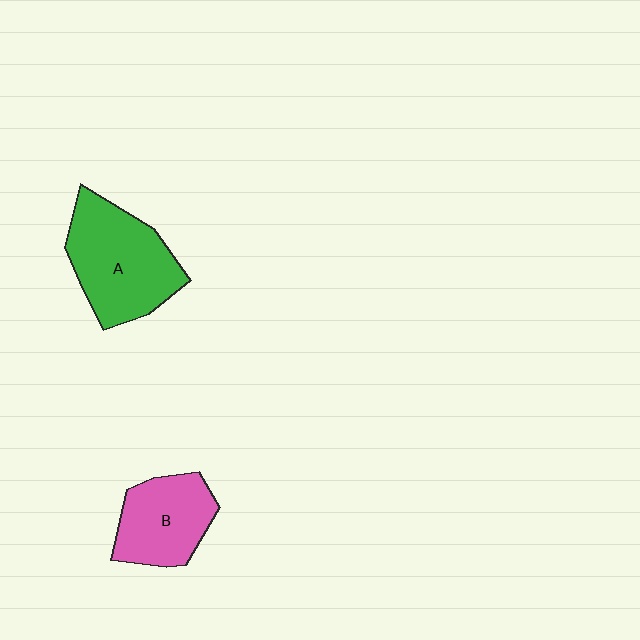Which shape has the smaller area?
Shape B (pink).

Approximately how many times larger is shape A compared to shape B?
Approximately 1.4 times.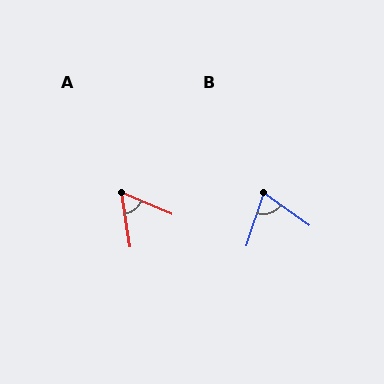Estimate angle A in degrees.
Approximately 58 degrees.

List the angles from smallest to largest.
A (58°), B (73°).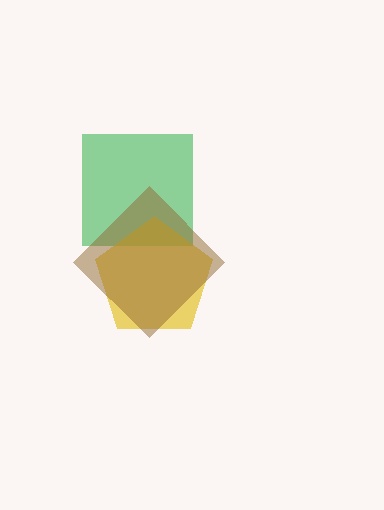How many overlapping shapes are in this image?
There are 3 overlapping shapes in the image.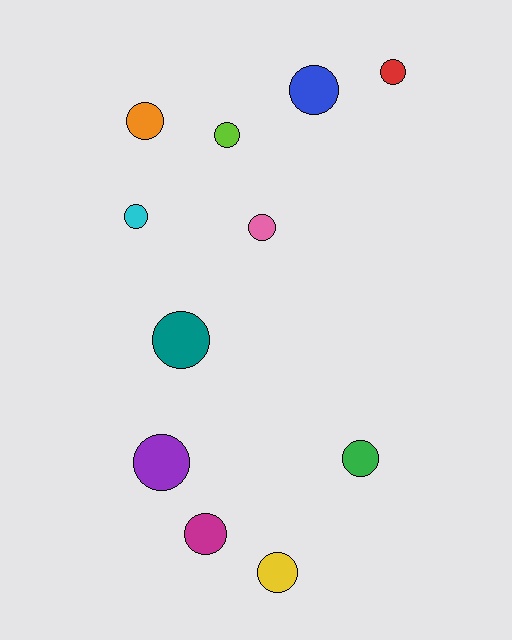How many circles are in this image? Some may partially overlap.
There are 11 circles.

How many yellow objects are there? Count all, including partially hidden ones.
There is 1 yellow object.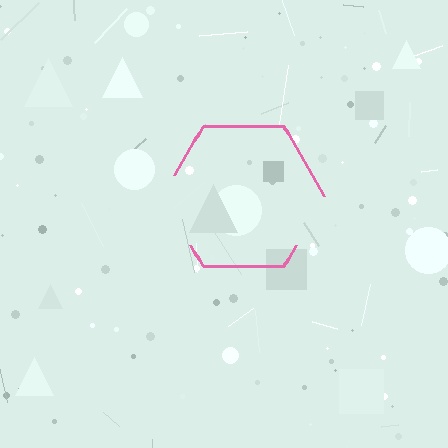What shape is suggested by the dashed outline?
The dashed outline suggests a hexagon.